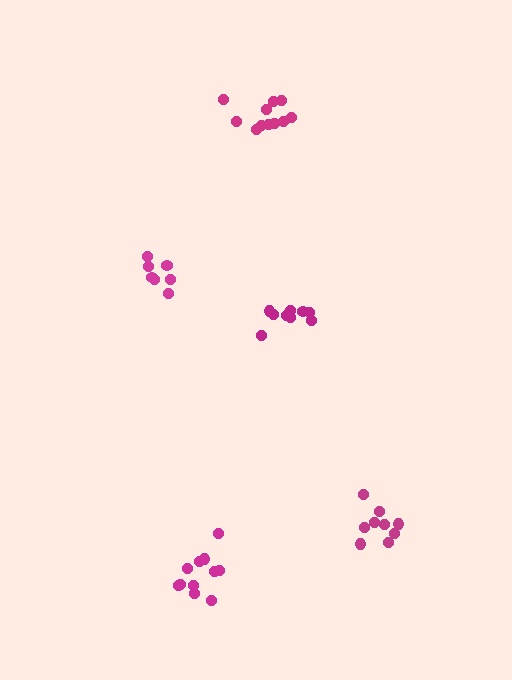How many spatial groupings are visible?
There are 5 spatial groupings.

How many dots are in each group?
Group 1: 11 dots, Group 2: 9 dots, Group 3: 9 dots, Group 4: 11 dots, Group 5: 7 dots (47 total).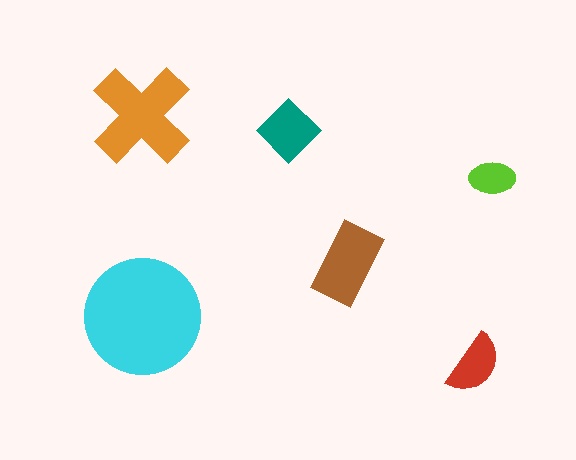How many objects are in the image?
There are 6 objects in the image.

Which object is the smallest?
The lime ellipse.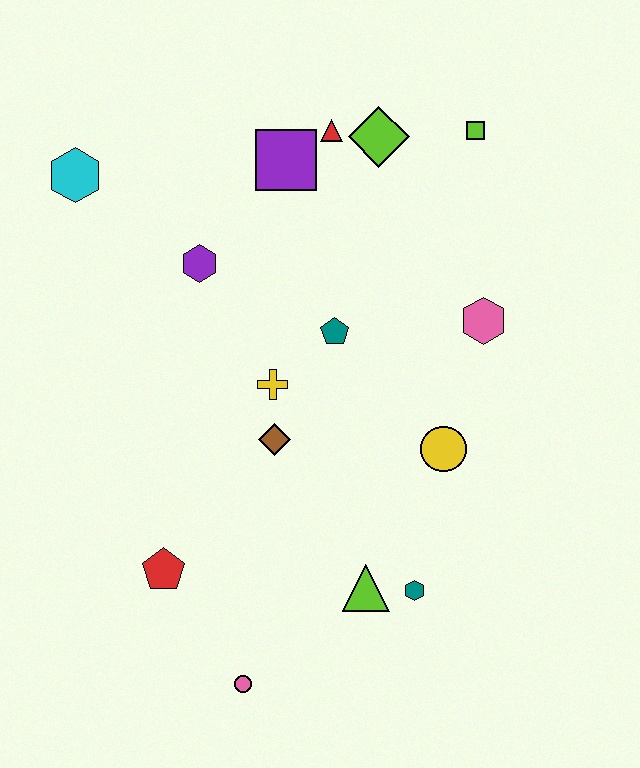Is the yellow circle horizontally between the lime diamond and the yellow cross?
No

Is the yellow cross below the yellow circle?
No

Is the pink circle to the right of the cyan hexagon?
Yes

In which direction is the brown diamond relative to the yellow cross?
The brown diamond is below the yellow cross.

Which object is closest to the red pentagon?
The pink circle is closest to the red pentagon.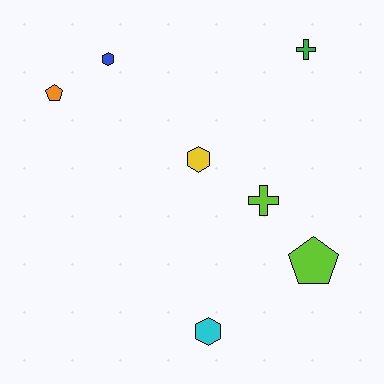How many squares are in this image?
There are no squares.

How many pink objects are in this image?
There are no pink objects.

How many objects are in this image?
There are 7 objects.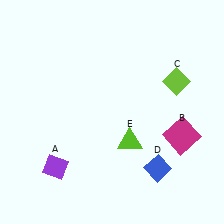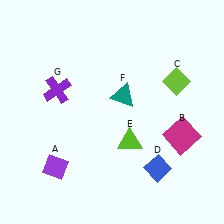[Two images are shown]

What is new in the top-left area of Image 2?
A purple cross (G) was added in the top-left area of Image 2.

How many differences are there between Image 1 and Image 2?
There are 2 differences between the two images.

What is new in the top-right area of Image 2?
A teal triangle (F) was added in the top-right area of Image 2.